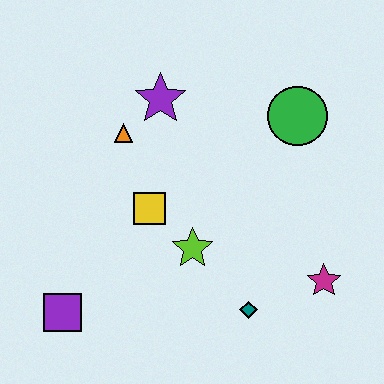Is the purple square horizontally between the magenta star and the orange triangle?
No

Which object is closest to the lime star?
The yellow square is closest to the lime star.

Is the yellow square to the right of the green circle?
No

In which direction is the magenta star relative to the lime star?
The magenta star is to the right of the lime star.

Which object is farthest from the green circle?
The purple square is farthest from the green circle.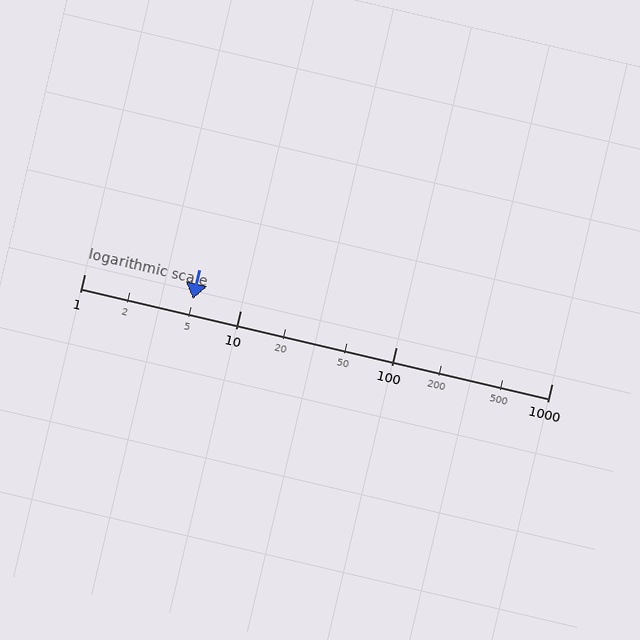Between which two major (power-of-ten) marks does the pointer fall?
The pointer is between 1 and 10.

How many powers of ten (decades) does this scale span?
The scale spans 3 decades, from 1 to 1000.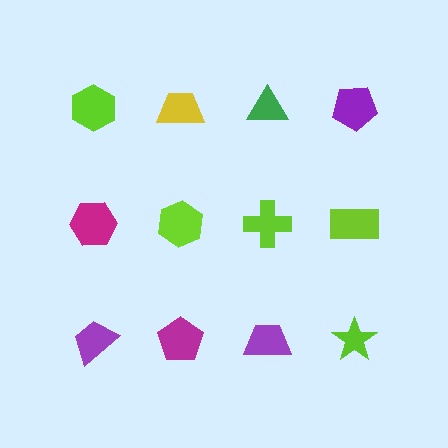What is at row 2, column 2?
A lime hexagon.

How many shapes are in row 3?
4 shapes.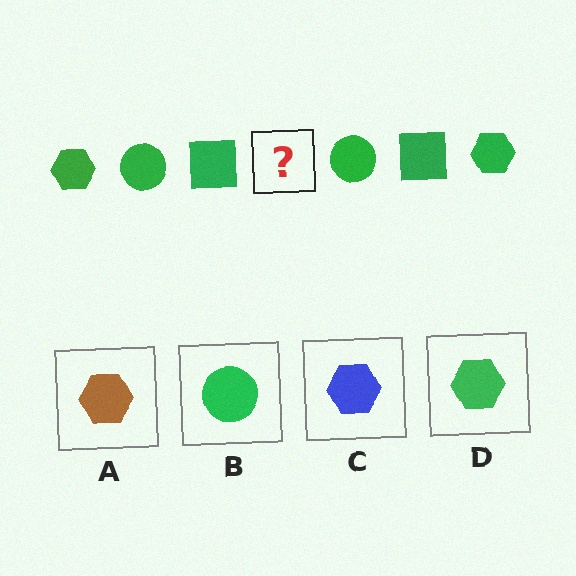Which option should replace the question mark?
Option D.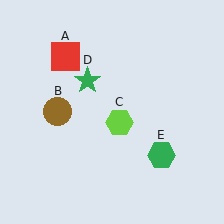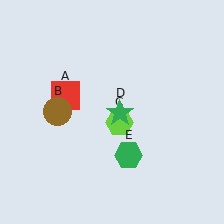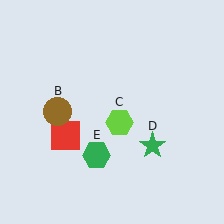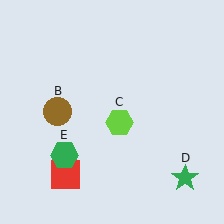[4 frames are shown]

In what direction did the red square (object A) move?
The red square (object A) moved down.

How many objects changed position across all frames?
3 objects changed position: red square (object A), green star (object D), green hexagon (object E).